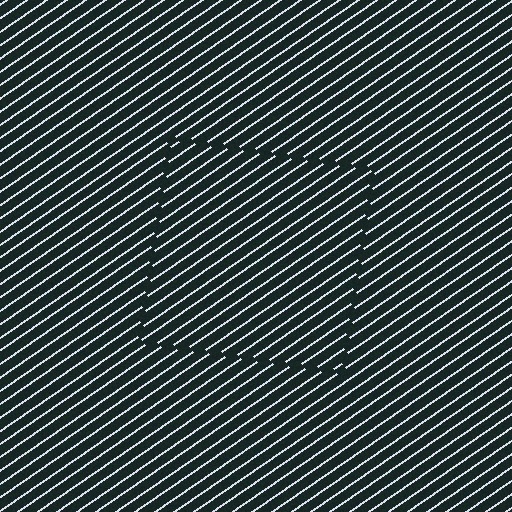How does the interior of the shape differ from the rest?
The interior of the shape contains the same grating, shifted by half a period — the contour is defined by the phase discontinuity where line-ends from the inner and outer gratings abut.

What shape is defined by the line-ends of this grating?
An illusory square. The interior of the shape contains the same grating, shifted by half a period — the contour is defined by the phase discontinuity where line-ends from the inner and outer gratings abut.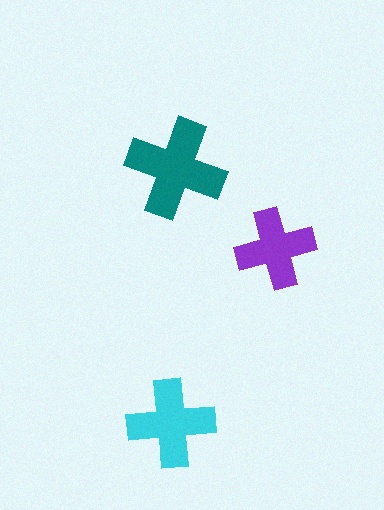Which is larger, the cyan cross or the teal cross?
The teal one.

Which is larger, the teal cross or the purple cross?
The teal one.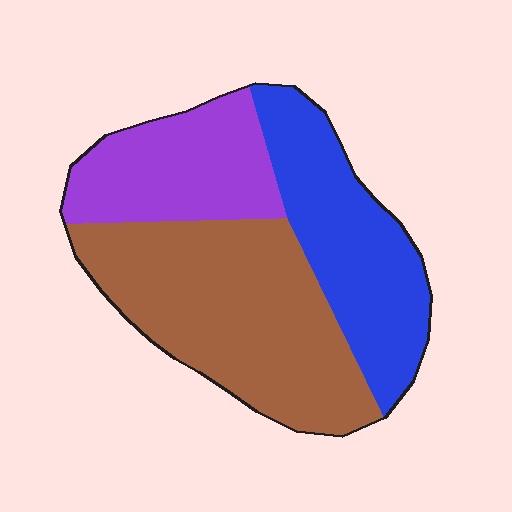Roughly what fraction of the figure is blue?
Blue covers 31% of the figure.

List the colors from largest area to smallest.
From largest to smallest: brown, blue, purple.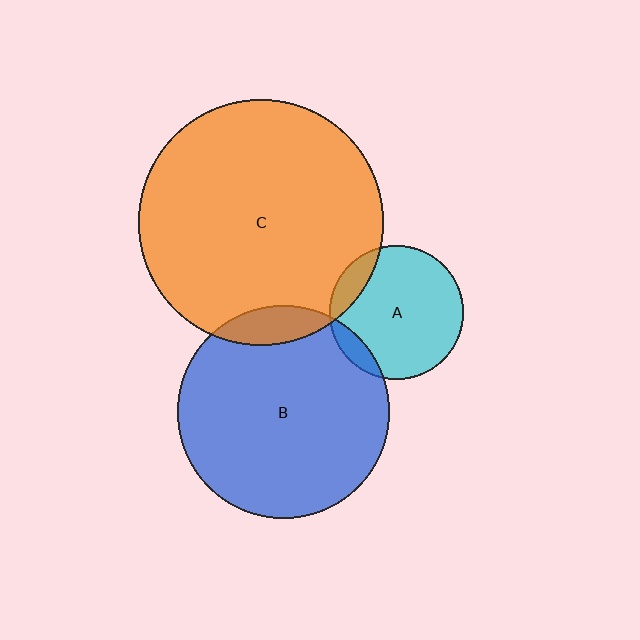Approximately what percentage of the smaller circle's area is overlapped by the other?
Approximately 10%.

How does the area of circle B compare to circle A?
Approximately 2.5 times.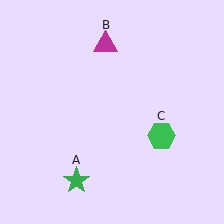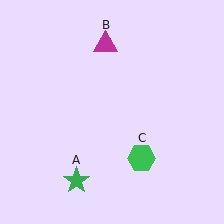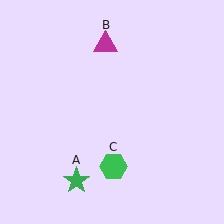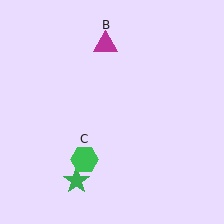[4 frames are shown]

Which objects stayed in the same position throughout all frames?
Green star (object A) and magenta triangle (object B) remained stationary.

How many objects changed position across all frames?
1 object changed position: green hexagon (object C).